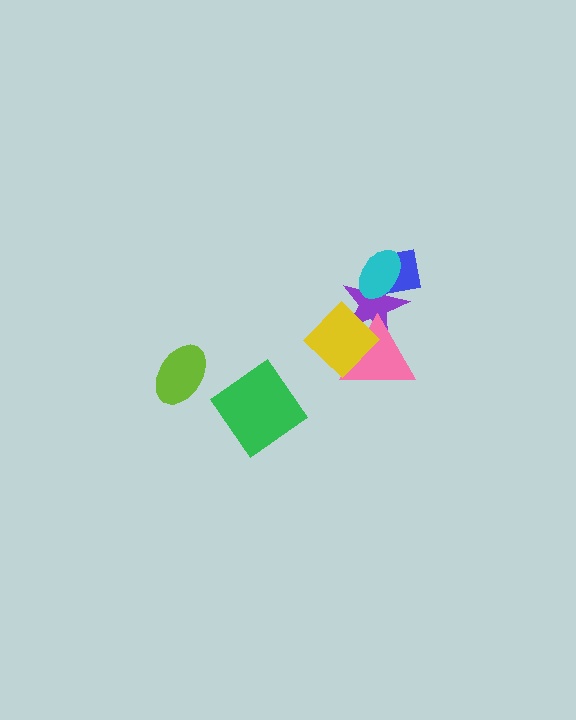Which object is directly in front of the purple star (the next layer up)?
The cyan ellipse is directly in front of the purple star.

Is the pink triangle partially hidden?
Yes, it is partially covered by another shape.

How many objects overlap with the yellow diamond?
2 objects overlap with the yellow diamond.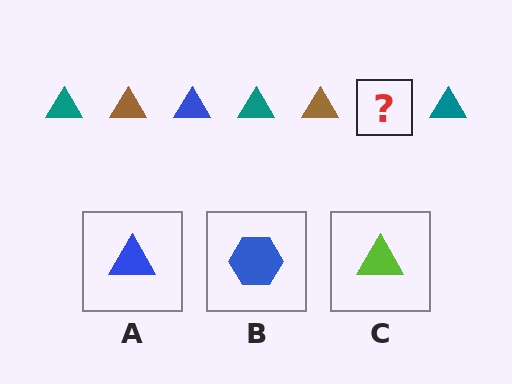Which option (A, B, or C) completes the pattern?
A.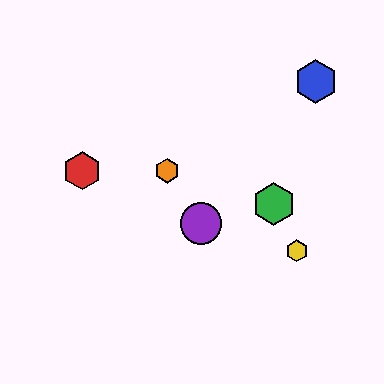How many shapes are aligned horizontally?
2 shapes (the red hexagon, the orange hexagon) are aligned horizontally.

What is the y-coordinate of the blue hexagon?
The blue hexagon is at y≈82.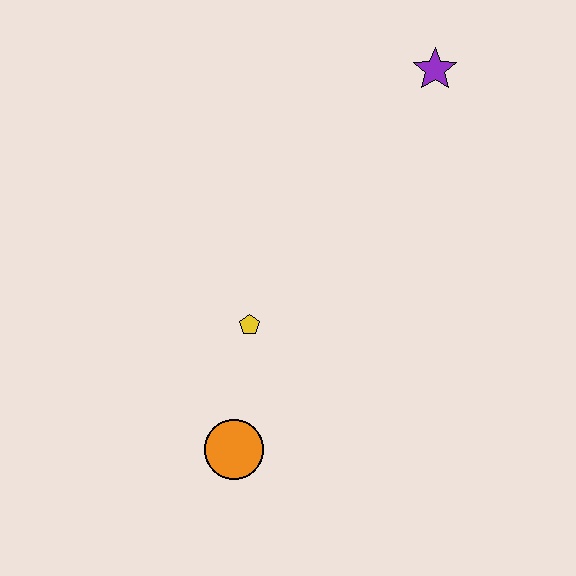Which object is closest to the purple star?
The yellow pentagon is closest to the purple star.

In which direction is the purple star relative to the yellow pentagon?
The purple star is above the yellow pentagon.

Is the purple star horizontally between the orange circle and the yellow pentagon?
No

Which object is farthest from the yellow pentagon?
The purple star is farthest from the yellow pentagon.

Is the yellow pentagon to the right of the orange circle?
Yes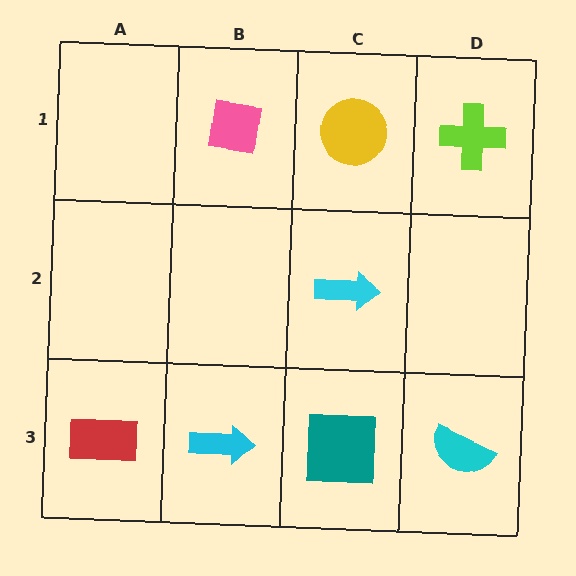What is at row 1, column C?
A yellow circle.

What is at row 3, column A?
A red rectangle.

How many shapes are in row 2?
1 shape.